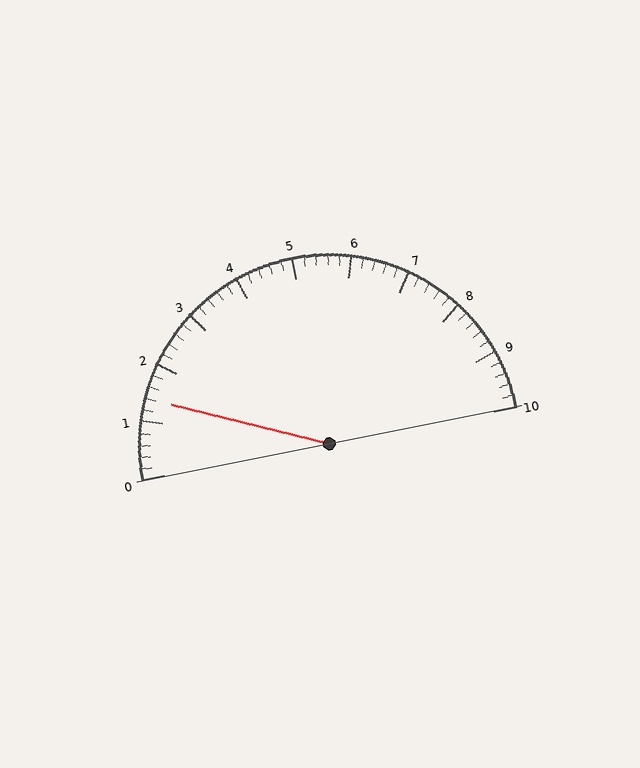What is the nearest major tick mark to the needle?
The nearest major tick mark is 1.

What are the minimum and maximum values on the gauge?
The gauge ranges from 0 to 10.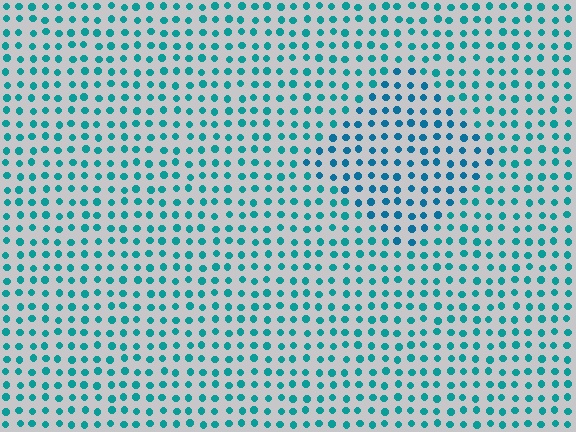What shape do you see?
I see a diamond.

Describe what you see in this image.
The image is filled with small teal elements in a uniform arrangement. A diamond-shaped region is visible where the elements are tinted to a slightly different hue, forming a subtle color boundary.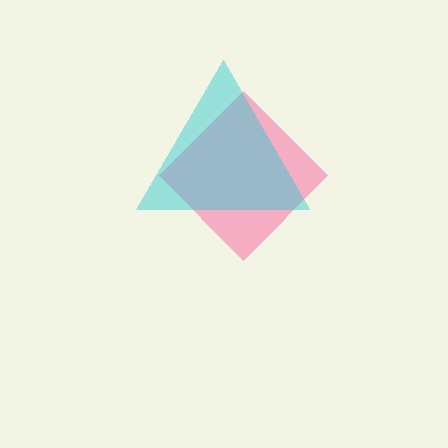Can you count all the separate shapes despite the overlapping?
Yes, there are 2 separate shapes.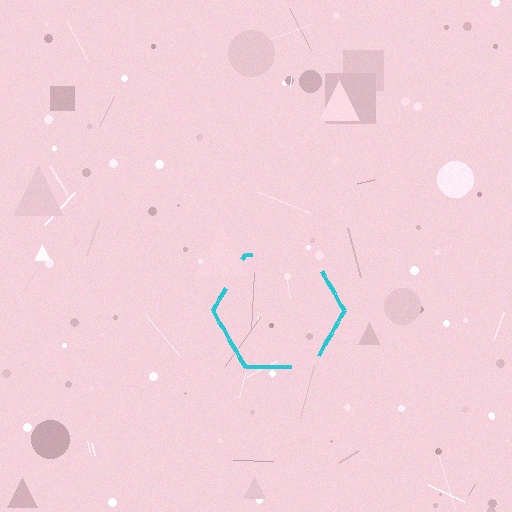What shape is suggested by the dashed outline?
The dashed outline suggests a hexagon.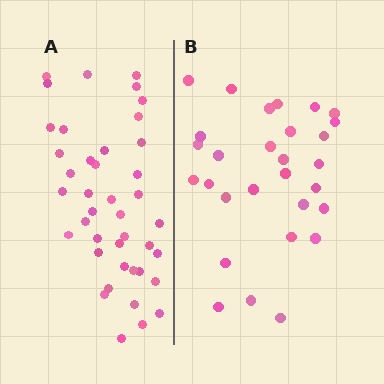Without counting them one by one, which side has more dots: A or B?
Region A (the left region) has more dots.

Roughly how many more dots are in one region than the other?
Region A has roughly 12 or so more dots than region B.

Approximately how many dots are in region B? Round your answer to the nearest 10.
About 30 dots. (The exact count is 29, which rounds to 30.)